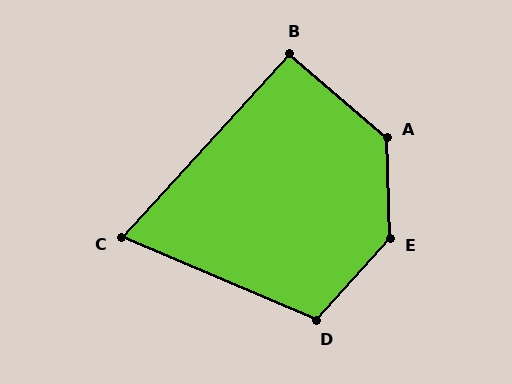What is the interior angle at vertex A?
Approximately 132 degrees (obtuse).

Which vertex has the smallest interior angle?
C, at approximately 71 degrees.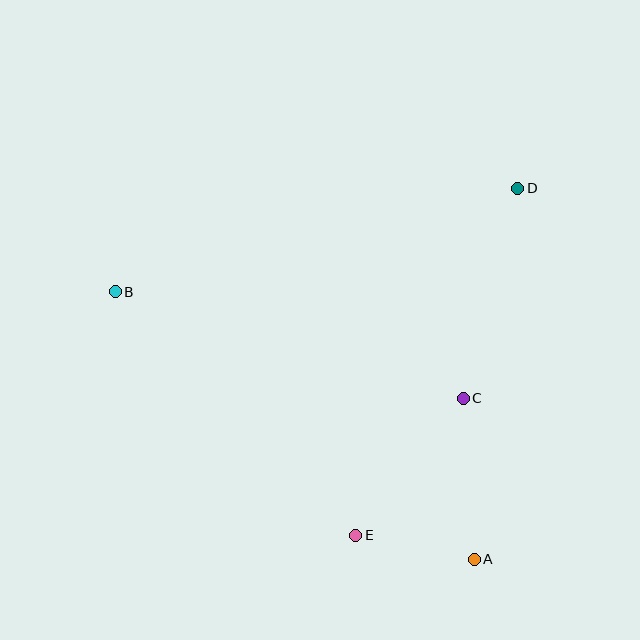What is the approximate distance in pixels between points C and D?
The distance between C and D is approximately 217 pixels.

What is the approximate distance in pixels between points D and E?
The distance between D and E is approximately 383 pixels.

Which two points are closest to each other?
Points A and E are closest to each other.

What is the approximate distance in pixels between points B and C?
The distance between B and C is approximately 364 pixels.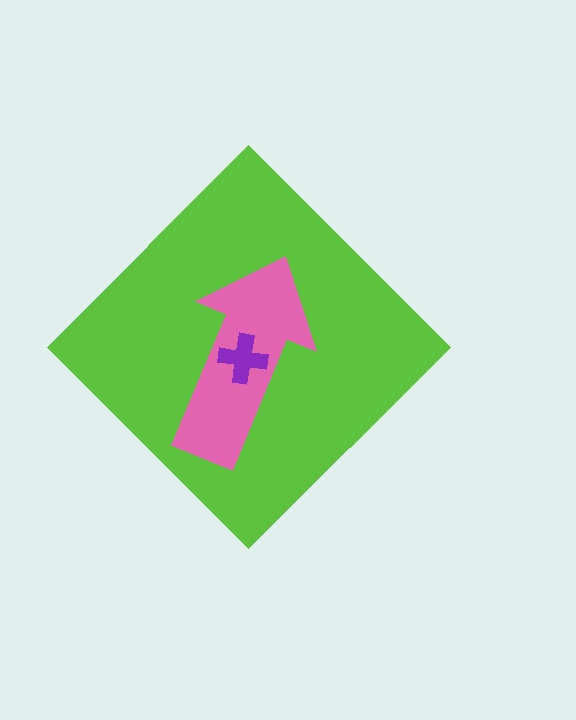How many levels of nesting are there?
3.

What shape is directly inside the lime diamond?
The pink arrow.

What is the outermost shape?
The lime diamond.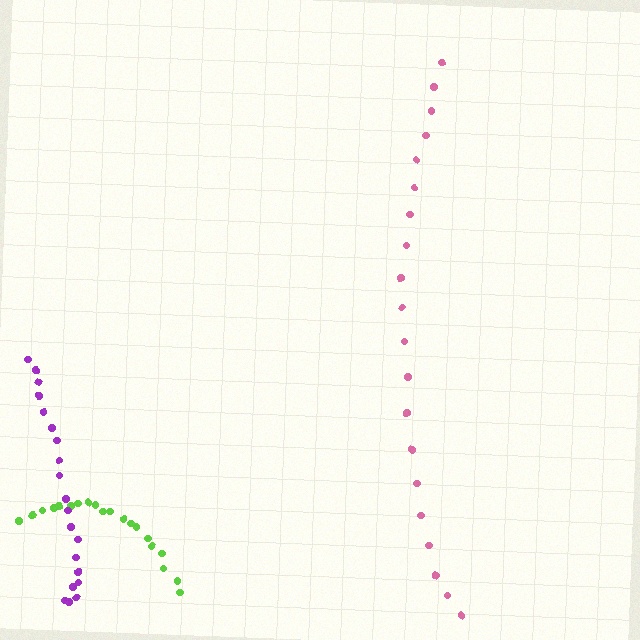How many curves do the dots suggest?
There are 3 distinct paths.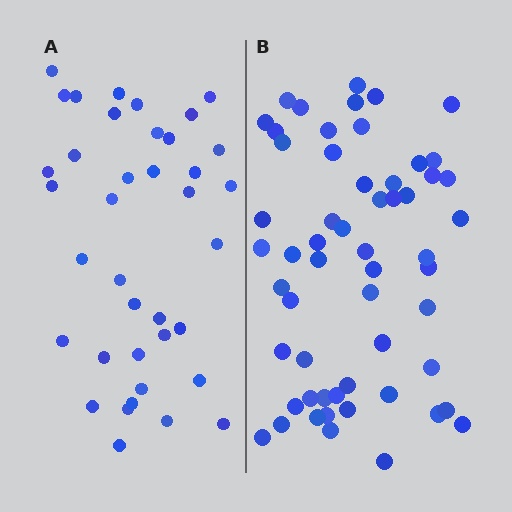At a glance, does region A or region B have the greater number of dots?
Region B (the right region) has more dots.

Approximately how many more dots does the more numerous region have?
Region B has approximately 20 more dots than region A.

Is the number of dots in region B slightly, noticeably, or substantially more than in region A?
Region B has substantially more. The ratio is roughly 1.5 to 1.